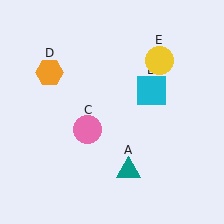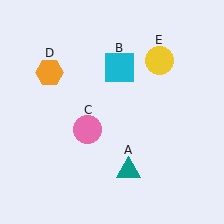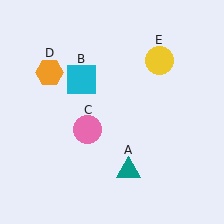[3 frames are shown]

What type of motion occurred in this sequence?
The cyan square (object B) rotated counterclockwise around the center of the scene.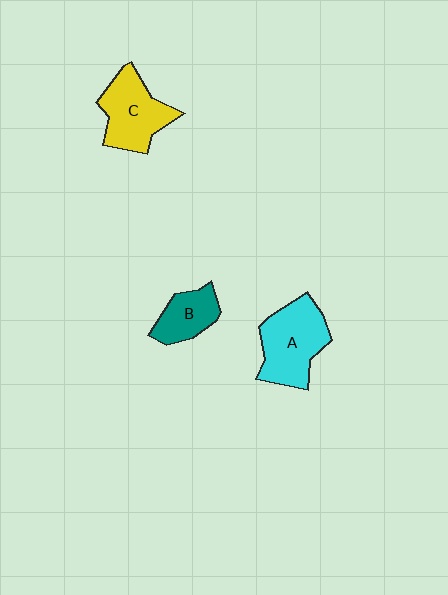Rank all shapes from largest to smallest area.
From largest to smallest: A (cyan), C (yellow), B (teal).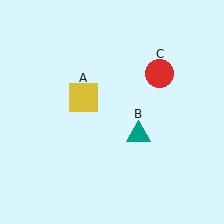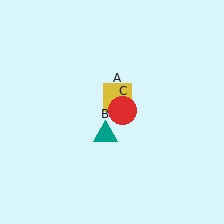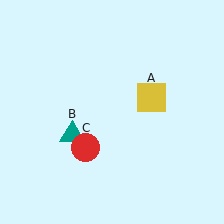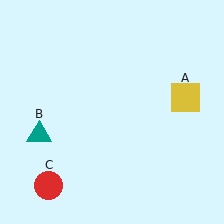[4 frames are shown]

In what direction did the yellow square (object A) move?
The yellow square (object A) moved right.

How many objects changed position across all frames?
3 objects changed position: yellow square (object A), teal triangle (object B), red circle (object C).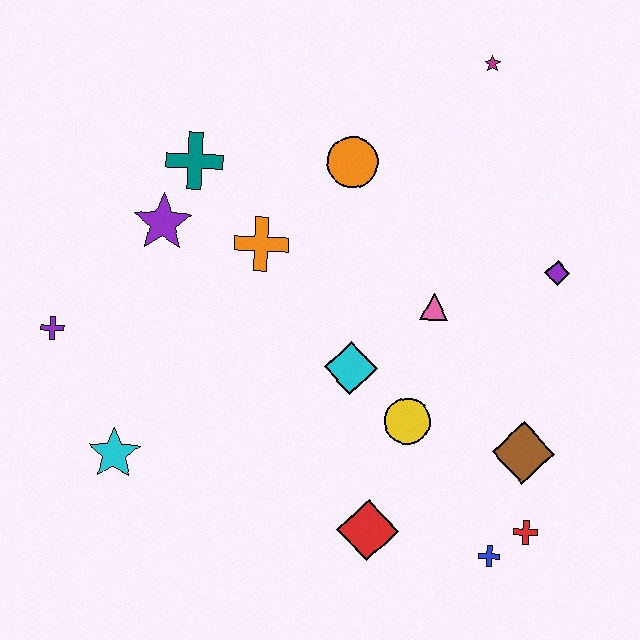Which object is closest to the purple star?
The teal cross is closest to the purple star.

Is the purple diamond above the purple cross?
Yes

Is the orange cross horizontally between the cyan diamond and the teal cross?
Yes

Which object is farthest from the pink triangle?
The purple cross is farthest from the pink triangle.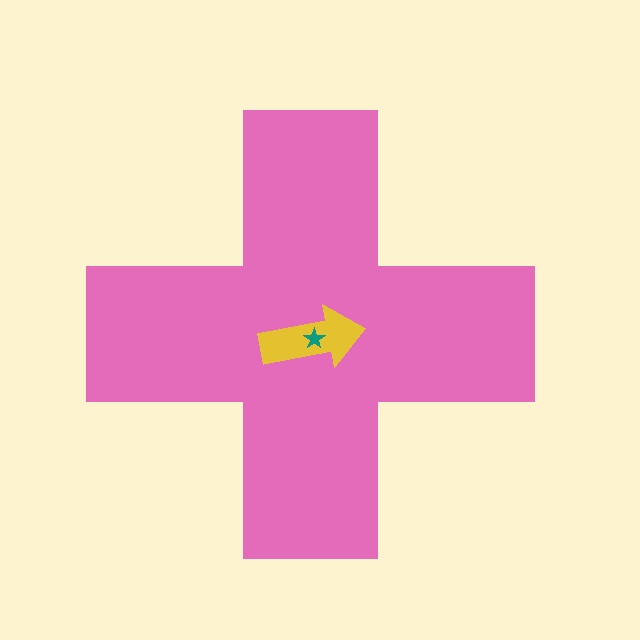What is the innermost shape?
The teal star.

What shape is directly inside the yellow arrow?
The teal star.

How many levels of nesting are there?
3.